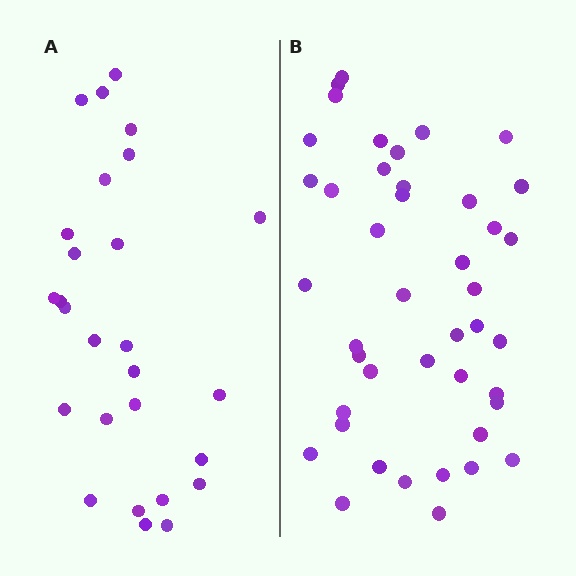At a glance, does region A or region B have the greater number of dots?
Region B (the right region) has more dots.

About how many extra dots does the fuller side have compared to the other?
Region B has approximately 15 more dots than region A.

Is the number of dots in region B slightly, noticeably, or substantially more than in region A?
Region B has substantially more. The ratio is roughly 1.6 to 1.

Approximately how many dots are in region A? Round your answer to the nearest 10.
About 30 dots. (The exact count is 27, which rounds to 30.)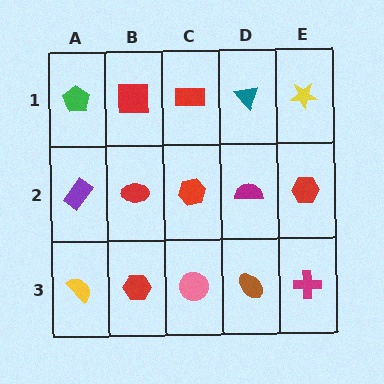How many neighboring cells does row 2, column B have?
4.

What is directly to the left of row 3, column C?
A red hexagon.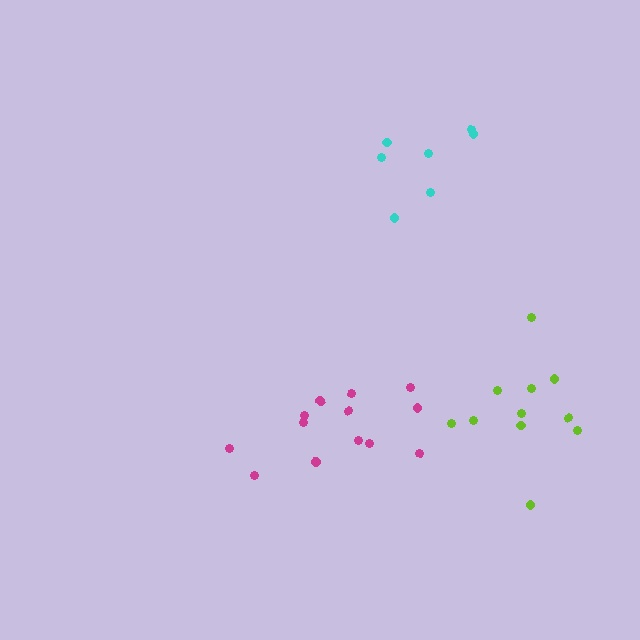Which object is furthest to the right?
The lime cluster is rightmost.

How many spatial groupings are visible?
There are 3 spatial groupings.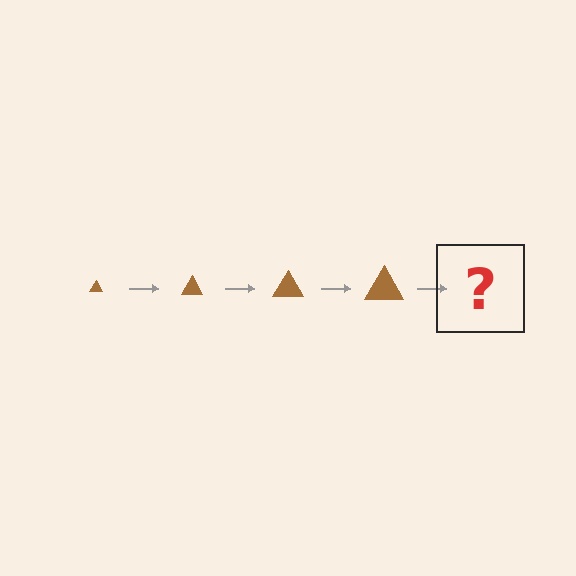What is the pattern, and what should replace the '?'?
The pattern is that the triangle gets progressively larger each step. The '?' should be a brown triangle, larger than the previous one.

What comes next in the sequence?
The next element should be a brown triangle, larger than the previous one.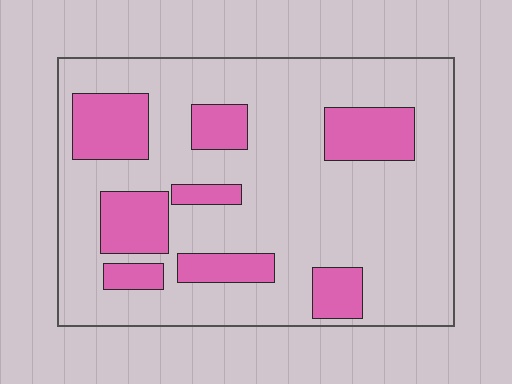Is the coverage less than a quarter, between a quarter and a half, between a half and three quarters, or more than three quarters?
Less than a quarter.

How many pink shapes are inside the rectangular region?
8.